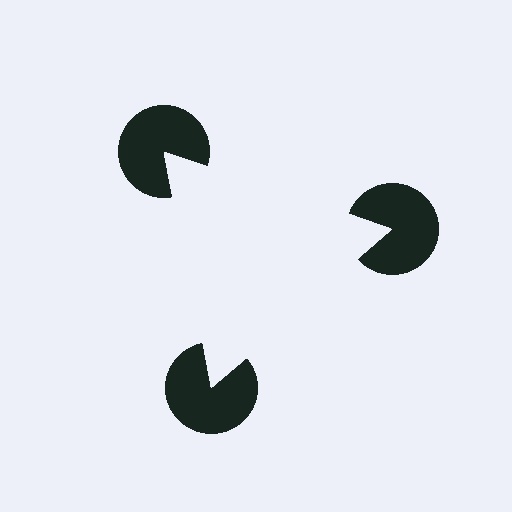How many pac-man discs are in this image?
There are 3 — one at each vertex of the illusory triangle.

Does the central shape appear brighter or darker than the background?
It typically appears slightly brighter than the background, even though no actual brightness change is drawn.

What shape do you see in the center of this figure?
An illusory triangle — its edges are inferred from the aligned wedge cuts in the pac-man discs, not physically drawn.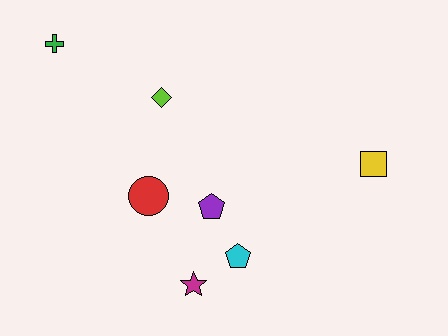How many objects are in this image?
There are 7 objects.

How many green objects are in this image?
There is 1 green object.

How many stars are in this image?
There is 1 star.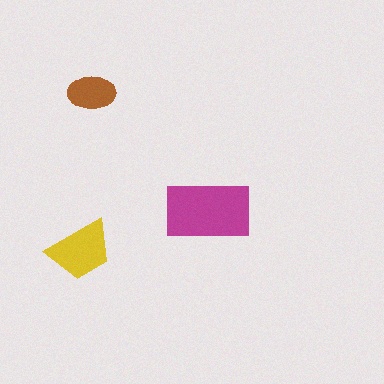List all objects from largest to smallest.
The magenta rectangle, the yellow trapezoid, the brown ellipse.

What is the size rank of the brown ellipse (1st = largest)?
3rd.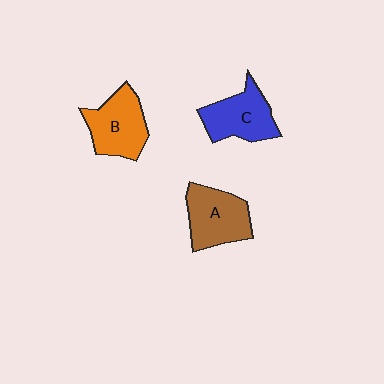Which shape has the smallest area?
Shape C (blue).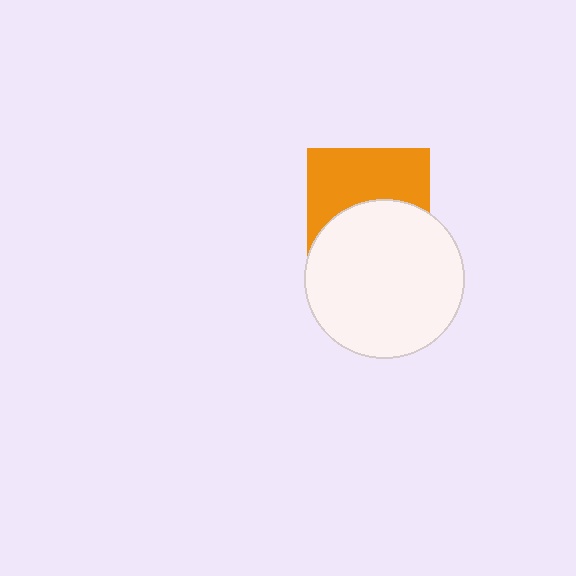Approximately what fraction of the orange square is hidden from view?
Roughly 49% of the orange square is hidden behind the white circle.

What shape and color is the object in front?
The object in front is a white circle.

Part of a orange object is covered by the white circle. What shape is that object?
It is a square.